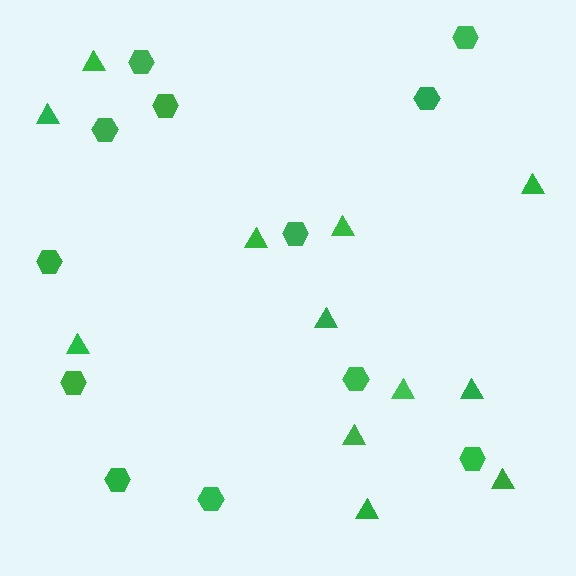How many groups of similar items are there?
There are 2 groups: one group of triangles (12) and one group of hexagons (12).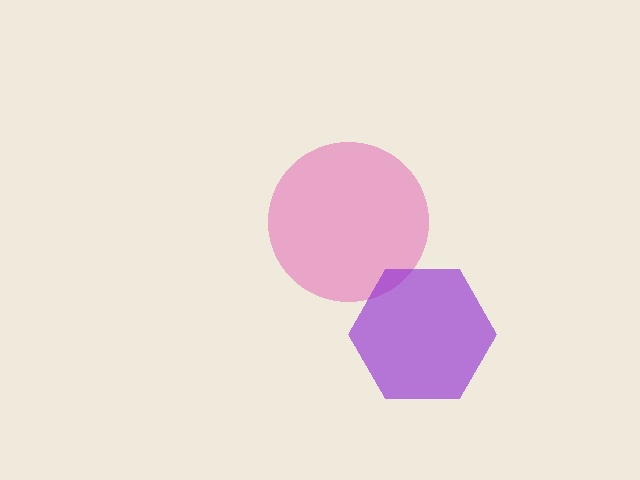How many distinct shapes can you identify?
There are 2 distinct shapes: a pink circle, a purple hexagon.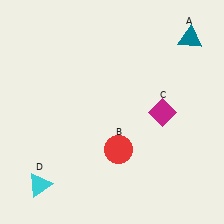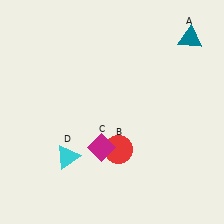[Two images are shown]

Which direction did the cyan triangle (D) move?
The cyan triangle (D) moved up.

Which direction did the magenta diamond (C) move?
The magenta diamond (C) moved left.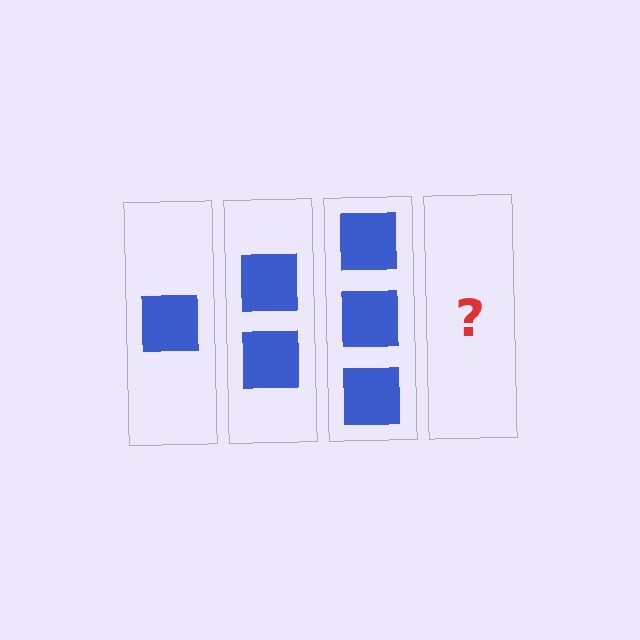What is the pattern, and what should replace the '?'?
The pattern is that each step adds one more square. The '?' should be 4 squares.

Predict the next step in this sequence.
The next step is 4 squares.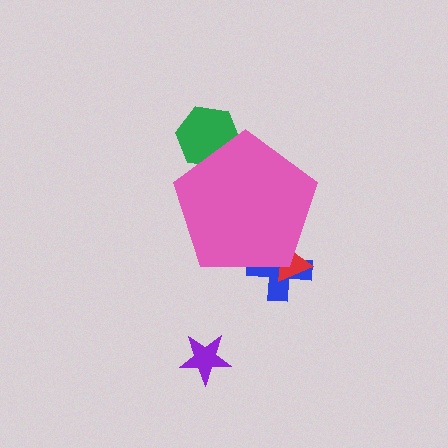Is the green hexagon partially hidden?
Yes, the green hexagon is partially hidden behind the pink pentagon.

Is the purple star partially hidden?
No, the purple star is fully visible.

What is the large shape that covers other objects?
A pink pentagon.